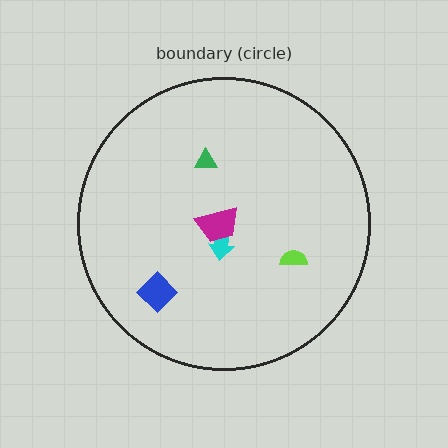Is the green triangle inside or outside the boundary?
Inside.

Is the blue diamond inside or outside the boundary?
Inside.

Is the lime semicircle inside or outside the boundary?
Inside.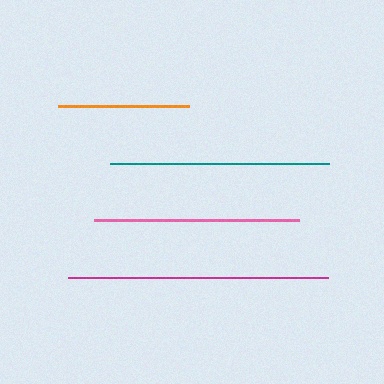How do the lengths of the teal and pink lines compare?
The teal and pink lines are approximately the same length.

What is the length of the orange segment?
The orange segment is approximately 131 pixels long.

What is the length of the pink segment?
The pink segment is approximately 206 pixels long.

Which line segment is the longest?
The magenta line is the longest at approximately 259 pixels.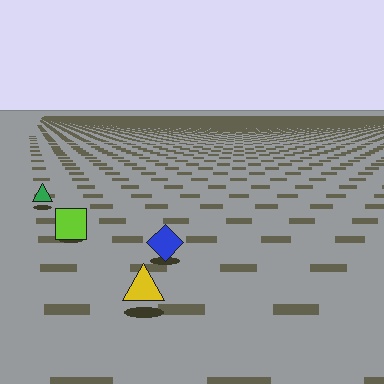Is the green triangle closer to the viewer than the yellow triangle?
No. The yellow triangle is closer — you can tell from the texture gradient: the ground texture is coarser near it.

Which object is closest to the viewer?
The yellow triangle is closest. The texture marks near it are larger and more spread out.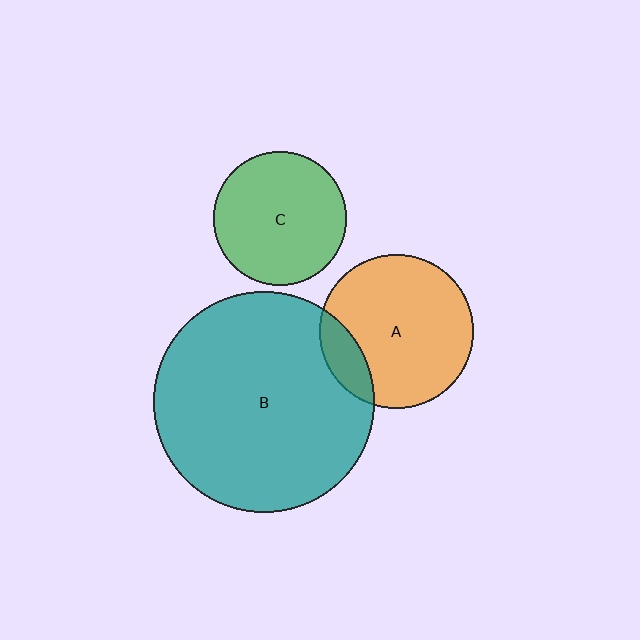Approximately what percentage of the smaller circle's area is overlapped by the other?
Approximately 15%.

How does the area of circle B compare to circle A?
Approximately 2.0 times.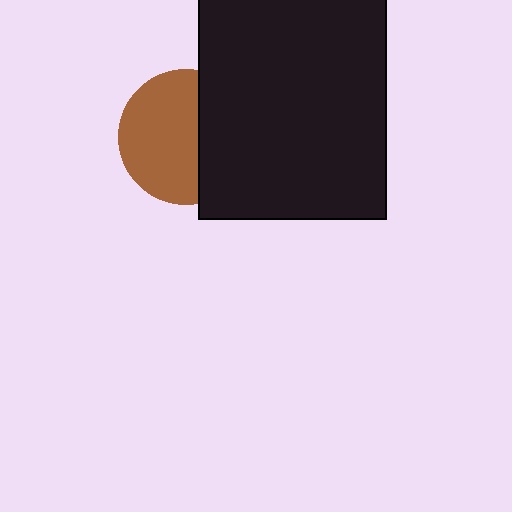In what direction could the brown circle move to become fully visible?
The brown circle could move left. That would shift it out from behind the black rectangle entirely.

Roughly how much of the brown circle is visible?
About half of it is visible (roughly 61%).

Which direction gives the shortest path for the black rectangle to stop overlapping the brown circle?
Moving right gives the shortest separation.